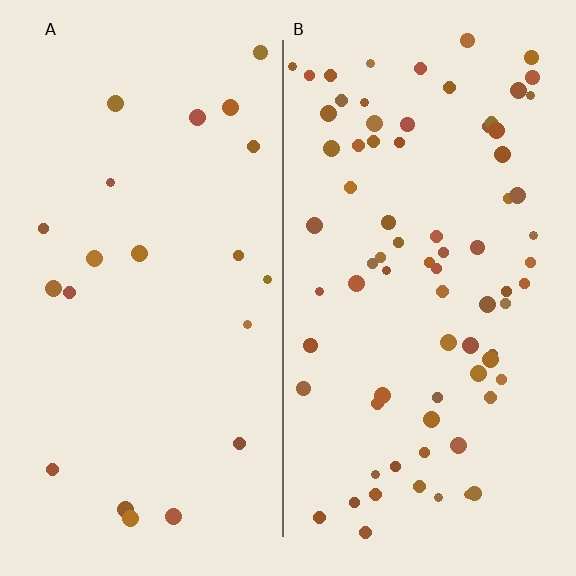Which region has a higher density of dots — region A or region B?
B (the right).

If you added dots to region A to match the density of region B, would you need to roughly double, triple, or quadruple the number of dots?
Approximately quadruple.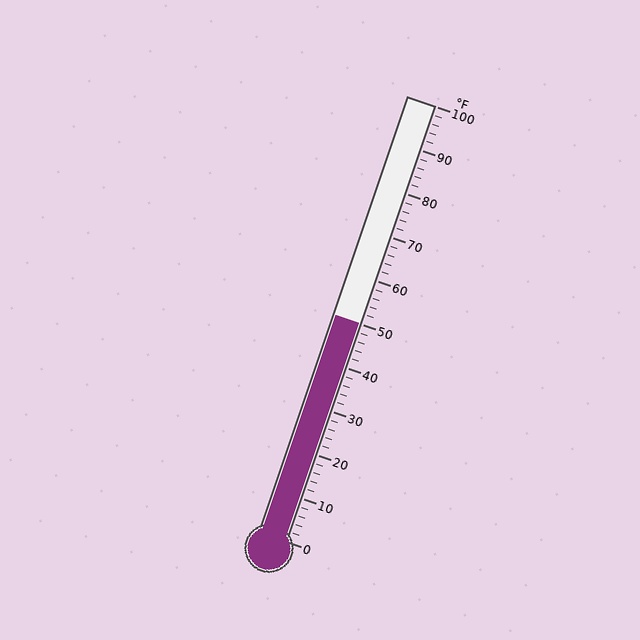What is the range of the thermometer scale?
The thermometer scale ranges from 0°F to 100°F.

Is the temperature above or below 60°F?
The temperature is below 60°F.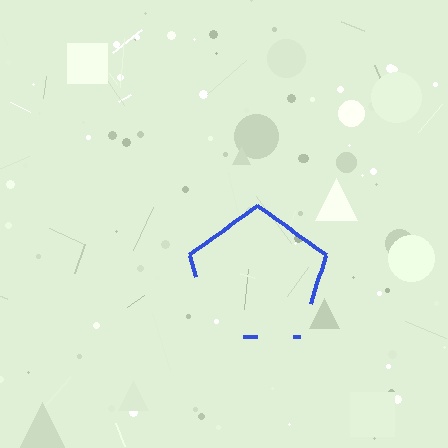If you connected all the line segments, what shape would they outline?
They would outline a pentagon.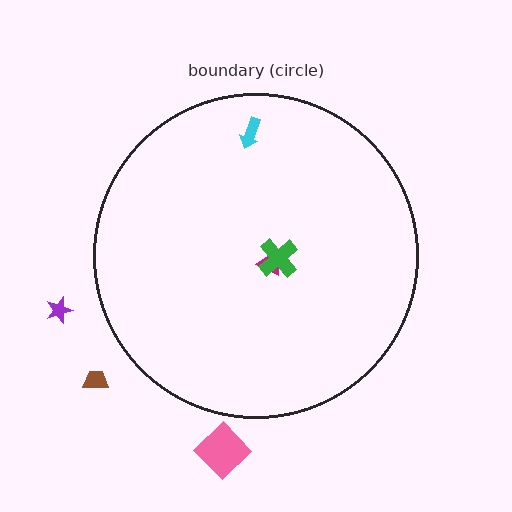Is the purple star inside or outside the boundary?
Outside.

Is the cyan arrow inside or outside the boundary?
Inside.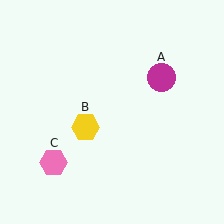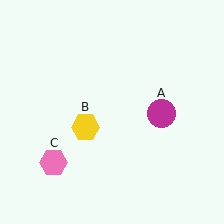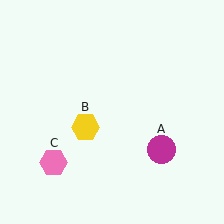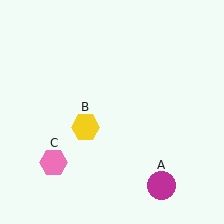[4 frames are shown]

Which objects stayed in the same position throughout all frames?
Yellow hexagon (object B) and pink hexagon (object C) remained stationary.